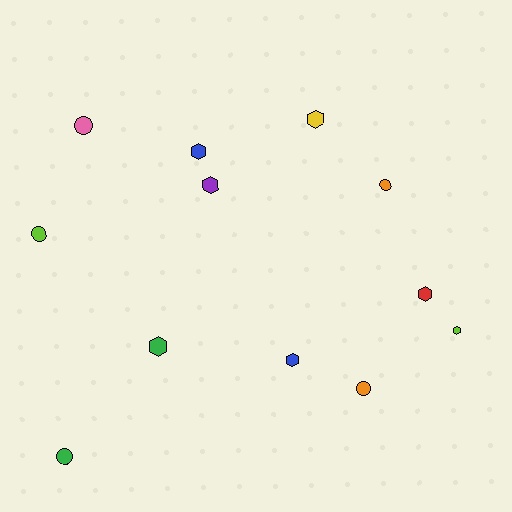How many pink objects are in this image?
There is 1 pink object.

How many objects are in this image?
There are 12 objects.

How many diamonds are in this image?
There are no diamonds.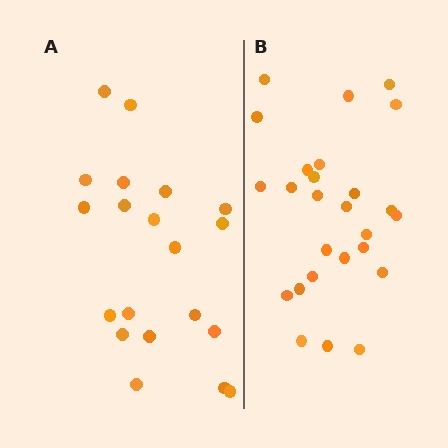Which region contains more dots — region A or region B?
Region B (the right region) has more dots.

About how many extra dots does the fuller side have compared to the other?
Region B has about 6 more dots than region A.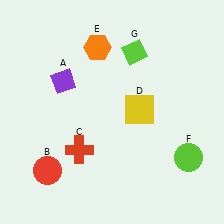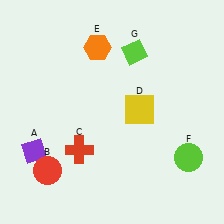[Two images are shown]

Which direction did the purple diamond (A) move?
The purple diamond (A) moved down.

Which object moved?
The purple diamond (A) moved down.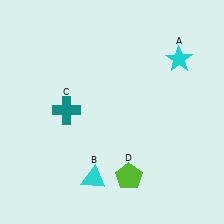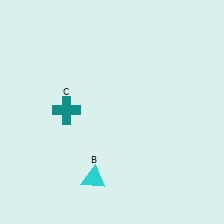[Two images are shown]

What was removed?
The cyan star (A), the lime pentagon (D) were removed in Image 2.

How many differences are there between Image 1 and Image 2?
There are 2 differences between the two images.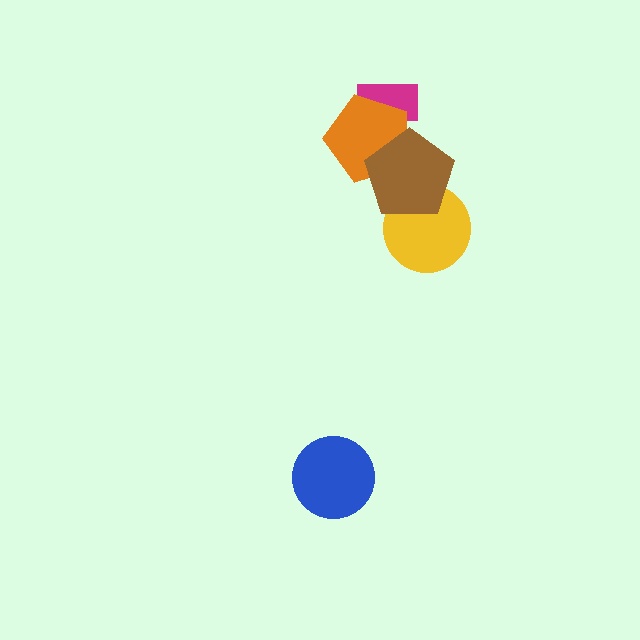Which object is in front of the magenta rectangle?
The orange pentagon is in front of the magenta rectangle.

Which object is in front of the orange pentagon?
The brown pentagon is in front of the orange pentagon.